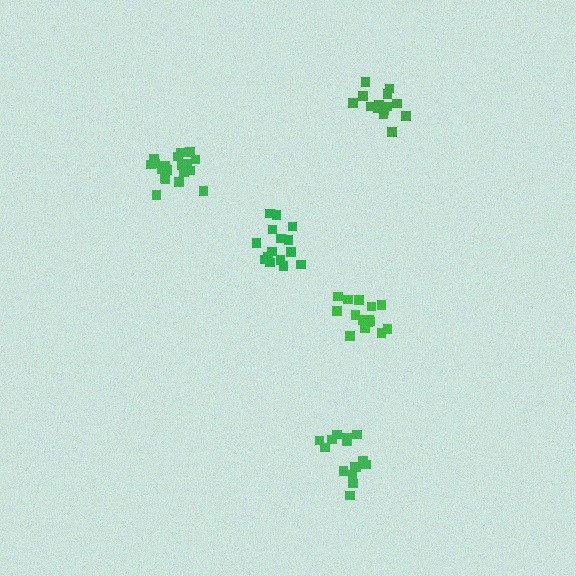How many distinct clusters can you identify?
There are 5 distinct clusters.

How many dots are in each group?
Group 1: 15 dots, Group 2: 15 dots, Group 3: 15 dots, Group 4: 19 dots, Group 5: 14 dots (78 total).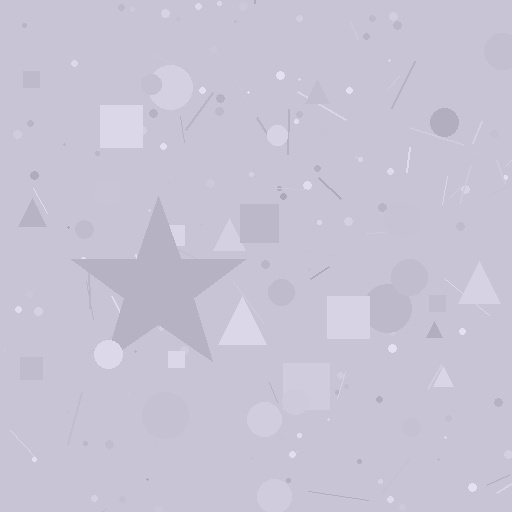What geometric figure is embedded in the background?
A star is embedded in the background.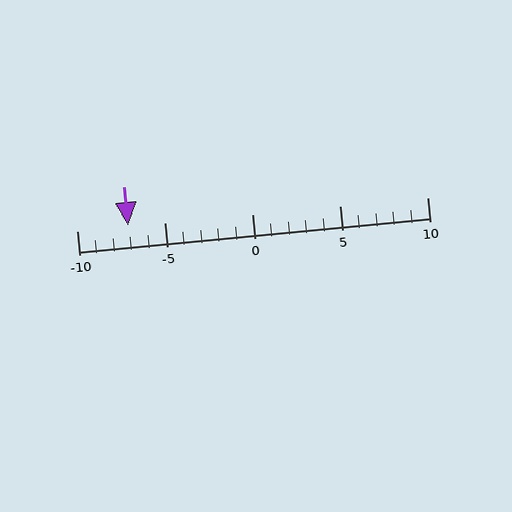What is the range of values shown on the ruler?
The ruler shows values from -10 to 10.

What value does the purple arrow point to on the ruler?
The purple arrow points to approximately -7.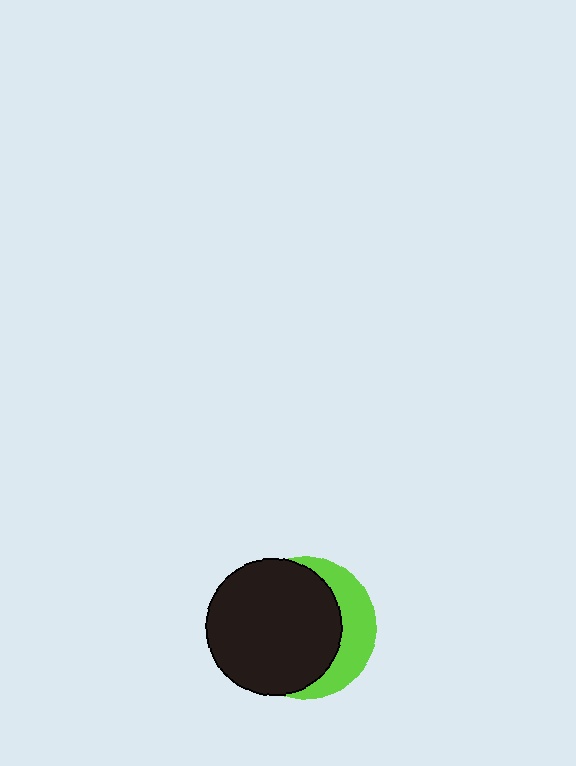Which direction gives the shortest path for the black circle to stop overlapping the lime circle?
Moving left gives the shortest separation.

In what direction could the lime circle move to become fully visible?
The lime circle could move right. That would shift it out from behind the black circle entirely.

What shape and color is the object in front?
The object in front is a black circle.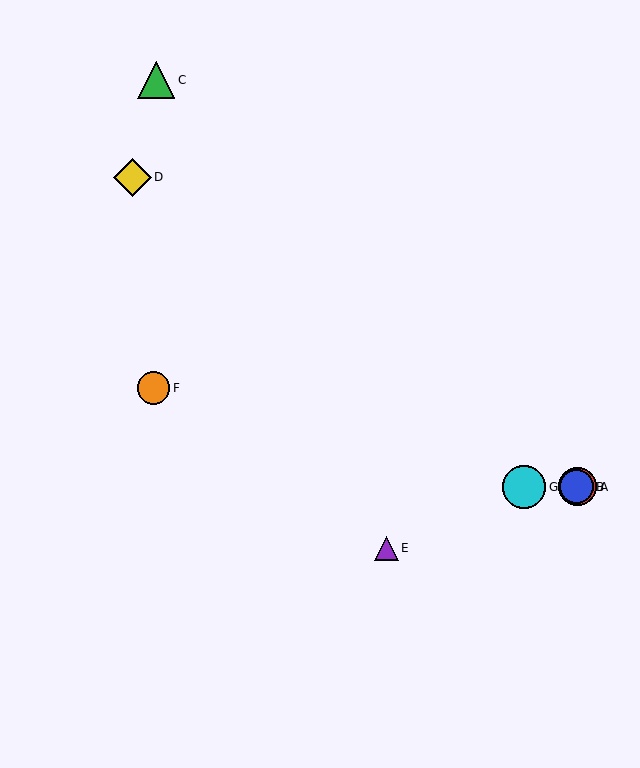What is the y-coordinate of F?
Object F is at y≈388.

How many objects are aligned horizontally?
3 objects (A, B, G) are aligned horizontally.